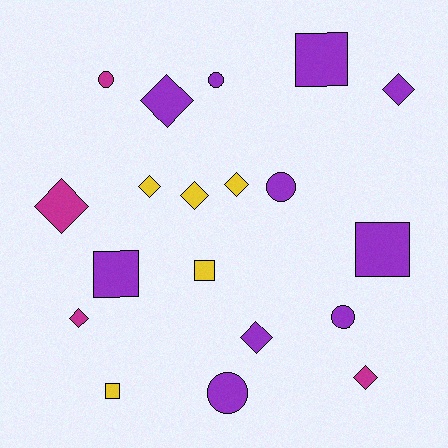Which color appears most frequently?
Purple, with 10 objects.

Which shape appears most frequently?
Diamond, with 9 objects.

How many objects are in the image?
There are 19 objects.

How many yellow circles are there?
There are no yellow circles.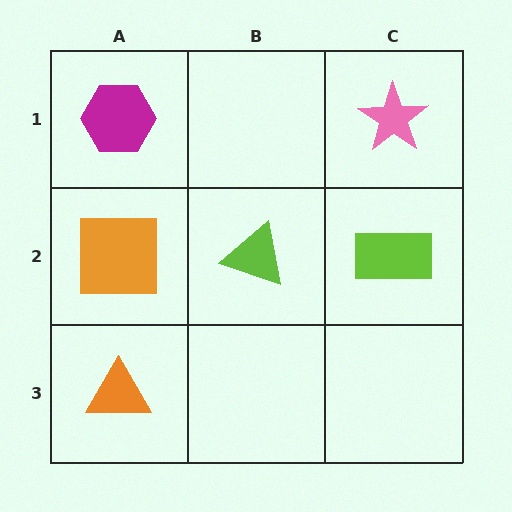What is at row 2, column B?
A lime triangle.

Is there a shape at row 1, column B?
No, that cell is empty.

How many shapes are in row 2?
3 shapes.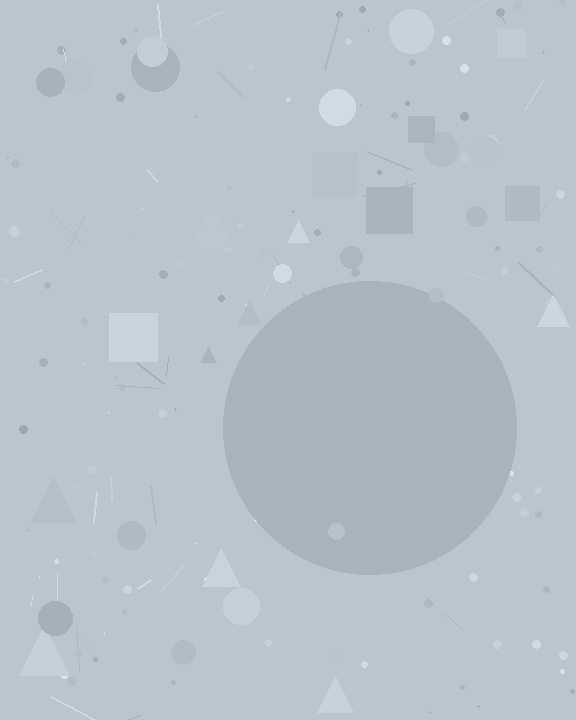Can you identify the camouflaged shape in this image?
The camouflaged shape is a circle.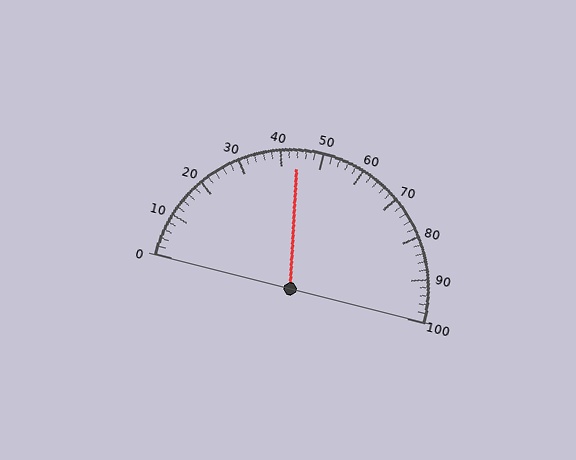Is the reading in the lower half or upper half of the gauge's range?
The reading is in the lower half of the range (0 to 100).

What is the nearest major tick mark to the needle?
The nearest major tick mark is 40.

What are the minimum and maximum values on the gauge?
The gauge ranges from 0 to 100.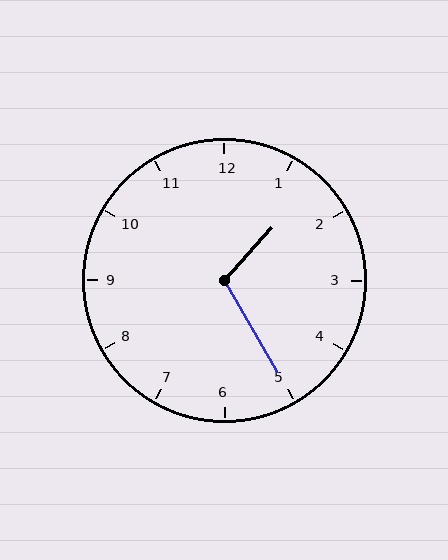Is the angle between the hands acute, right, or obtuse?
It is obtuse.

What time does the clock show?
1:25.